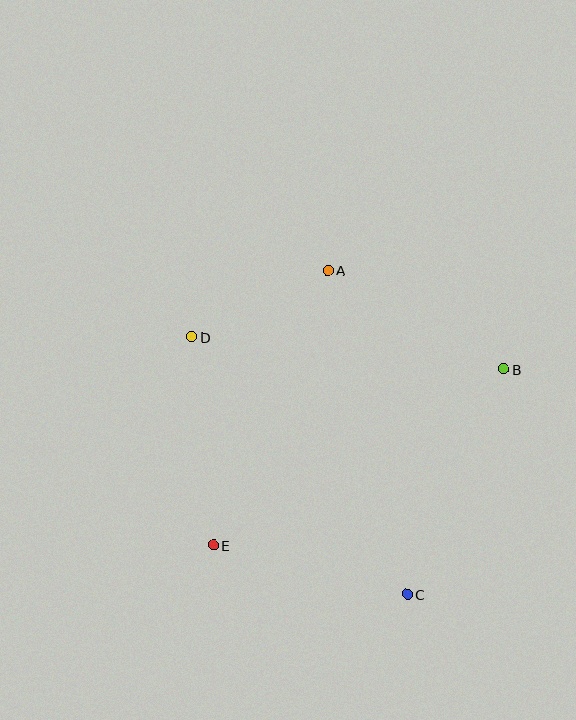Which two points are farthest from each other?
Points B and E are farthest from each other.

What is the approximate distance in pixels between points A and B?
The distance between A and B is approximately 202 pixels.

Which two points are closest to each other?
Points A and D are closest to each other.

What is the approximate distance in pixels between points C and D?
The distance between C and D is approximately 336 pixels.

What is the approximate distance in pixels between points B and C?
The distance between B and C is approximately 245 pixels.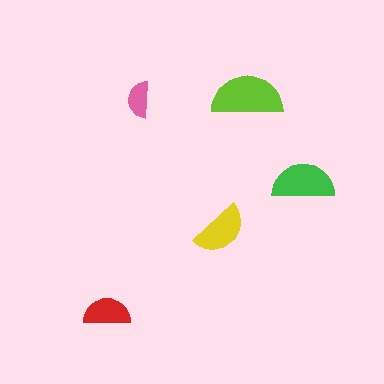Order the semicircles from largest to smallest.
the lime one, the green one, the yellow one, the red one, the pink one.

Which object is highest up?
The lime semicircle is topmost.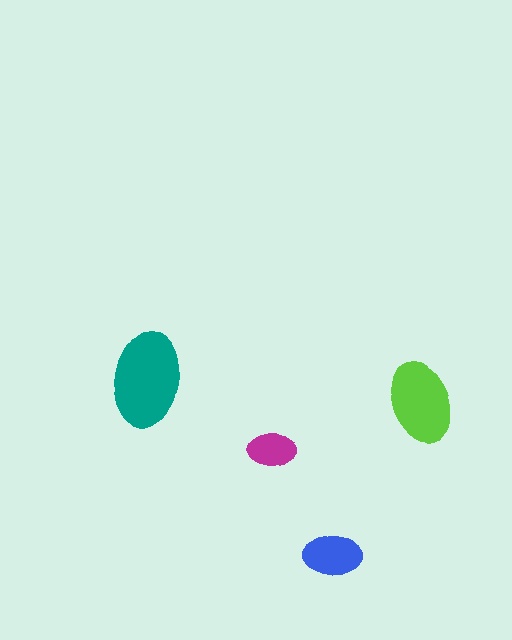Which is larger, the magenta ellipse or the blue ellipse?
The blue one.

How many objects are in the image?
There are 4 objects in the image.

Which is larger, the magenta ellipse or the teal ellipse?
The teal one.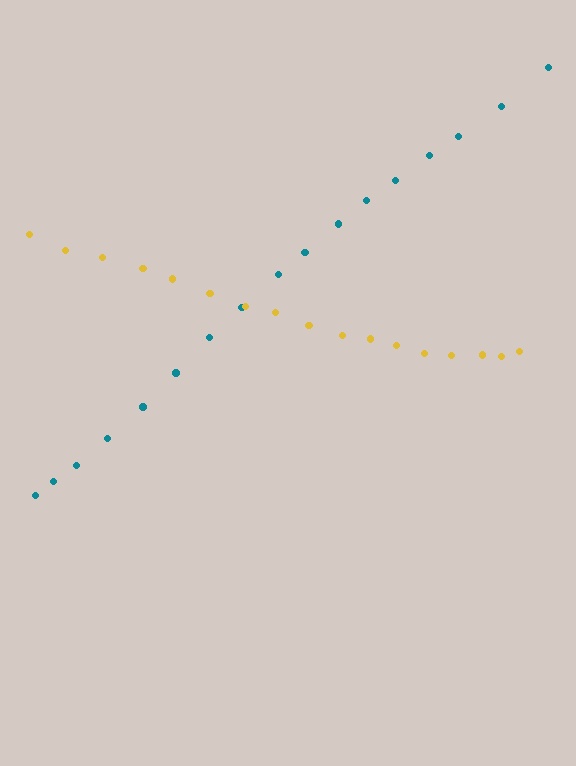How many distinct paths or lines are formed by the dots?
There are 2 distinct paths.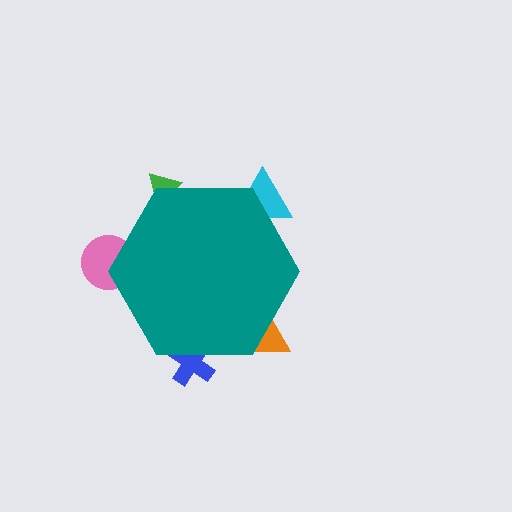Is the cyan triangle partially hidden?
Yes, the cyan triangle is partially hidden behind the teal hexagon.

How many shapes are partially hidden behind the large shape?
5 shapes are partially hidden.